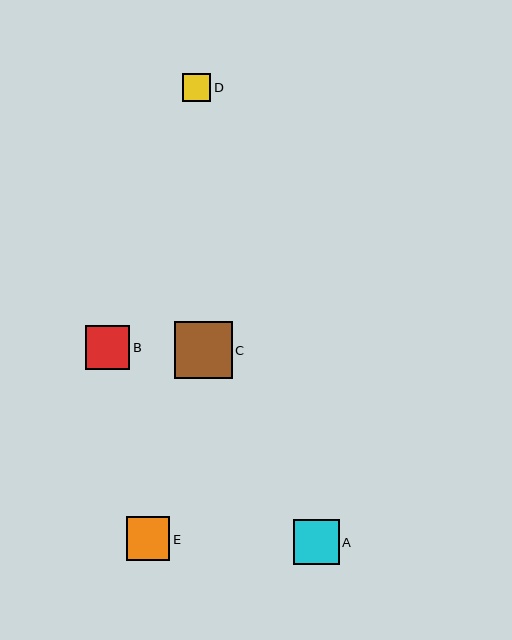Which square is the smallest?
Square D is the smallest with a size of approximately 28 pixels.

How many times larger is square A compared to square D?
Square A is approximately 1.6 times the size of square D.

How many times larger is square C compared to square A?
Square C is approximately 1.3 times the size of square A.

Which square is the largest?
Square C is the largest with a size of approximately 58 pixels.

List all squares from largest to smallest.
From largest to smallest: C, A, B, E, D.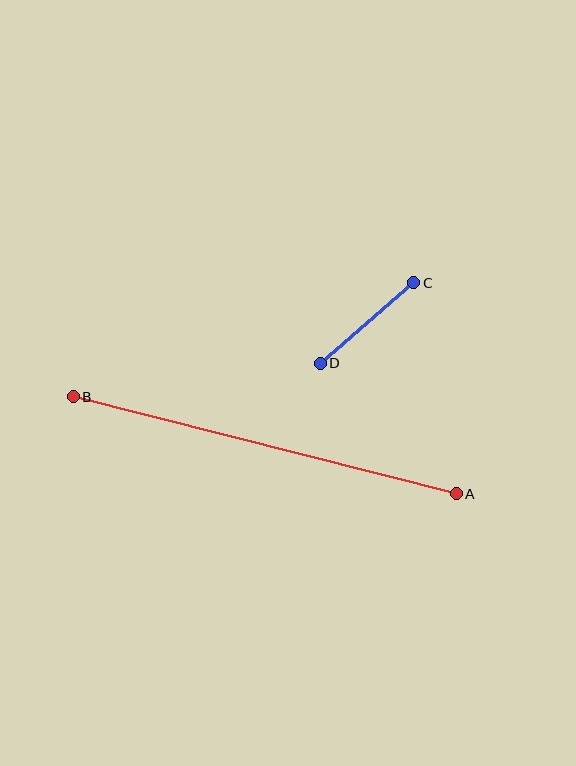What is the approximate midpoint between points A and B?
The midpoint is at approximately (265, 445) pixels.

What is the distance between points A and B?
The distance is approximately 395 pixels.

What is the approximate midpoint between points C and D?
The midpoint is at approximately (367, 323) pixels.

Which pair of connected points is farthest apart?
Points A and B are farthest apart.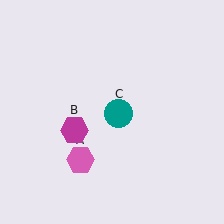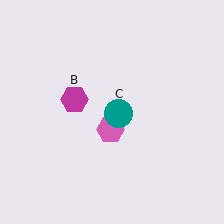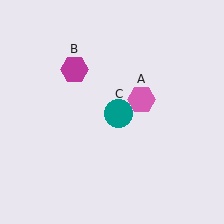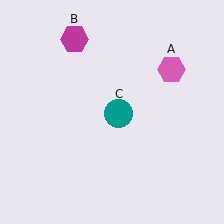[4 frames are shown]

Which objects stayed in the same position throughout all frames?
Teal circle (object C) remained stationary.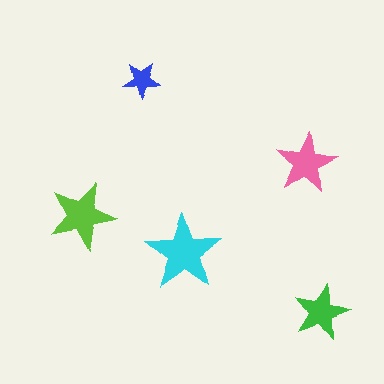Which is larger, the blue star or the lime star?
The lime one.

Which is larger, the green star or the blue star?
The green one.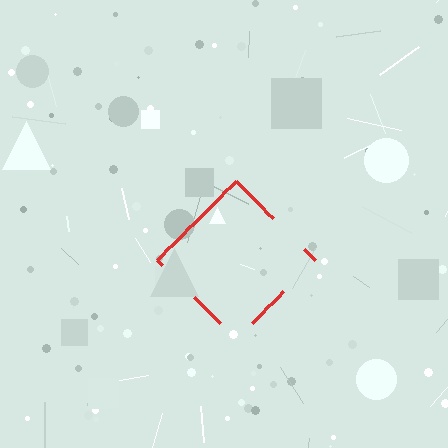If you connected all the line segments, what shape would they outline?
They would outline a diamond.